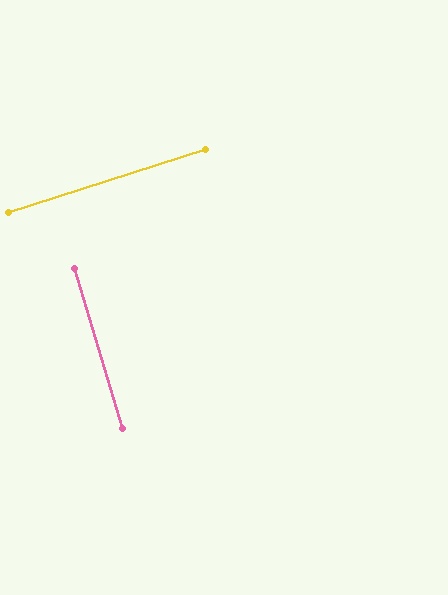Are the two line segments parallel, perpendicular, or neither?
Perpendicular — they meet at approximately 89°.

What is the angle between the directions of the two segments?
Approximately 89 degrees.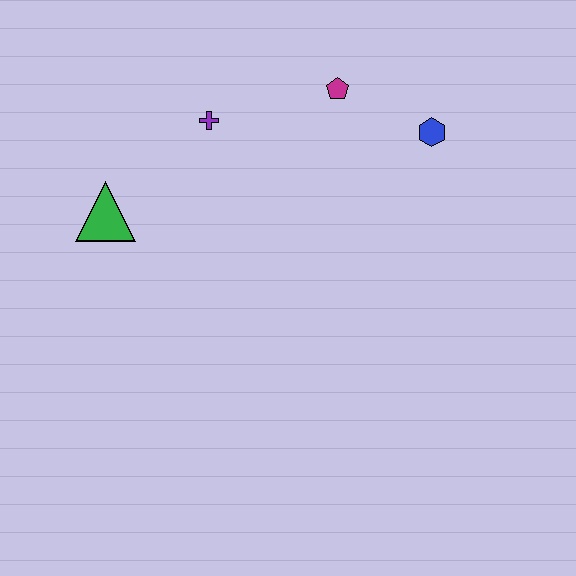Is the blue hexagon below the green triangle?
No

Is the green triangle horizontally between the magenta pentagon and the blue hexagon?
No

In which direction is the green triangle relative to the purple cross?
The green triangle is to the left of the purple cross.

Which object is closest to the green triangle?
The purple cross is closest to the green triangle.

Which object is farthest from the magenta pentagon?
The green triangle is farthest from the magenta pentagon.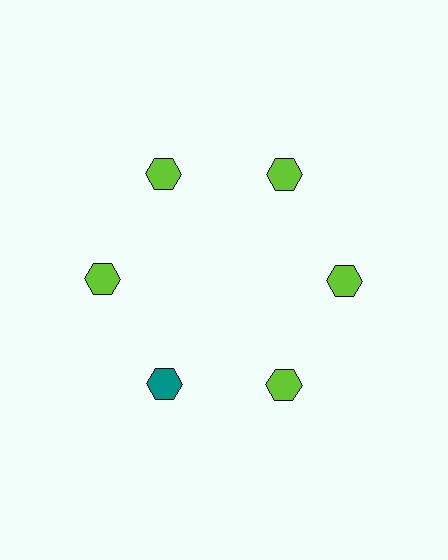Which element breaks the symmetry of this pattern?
The teal hexagon at roughly the 7 o'clock position breaks the symmetry. All other shapes are lime hexagons.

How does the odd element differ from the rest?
It has a different color: teal instead of lime.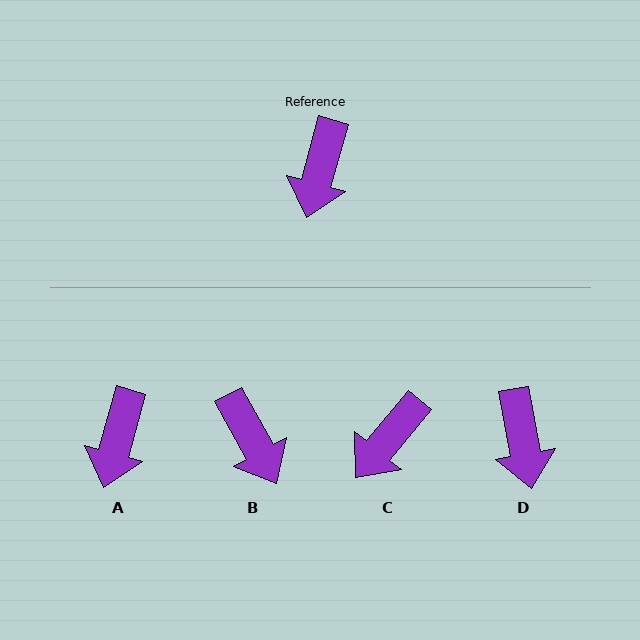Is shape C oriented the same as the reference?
No, it is off by about 24 degrees.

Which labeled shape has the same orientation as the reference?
A.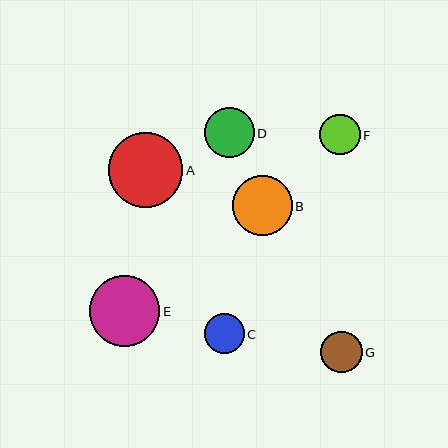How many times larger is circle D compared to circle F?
Circle D is approximately 1.2 times the size of circle F.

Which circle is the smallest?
Circle C is the smallest with a size of approximately 40 pixels.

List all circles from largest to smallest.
From largest to smallest: A, E, B, D, G, F, C.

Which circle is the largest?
Circle A is the largest with a size of approximately 74 pixels.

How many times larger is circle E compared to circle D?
Circle E is approximately 1.4 times the size of circle D.